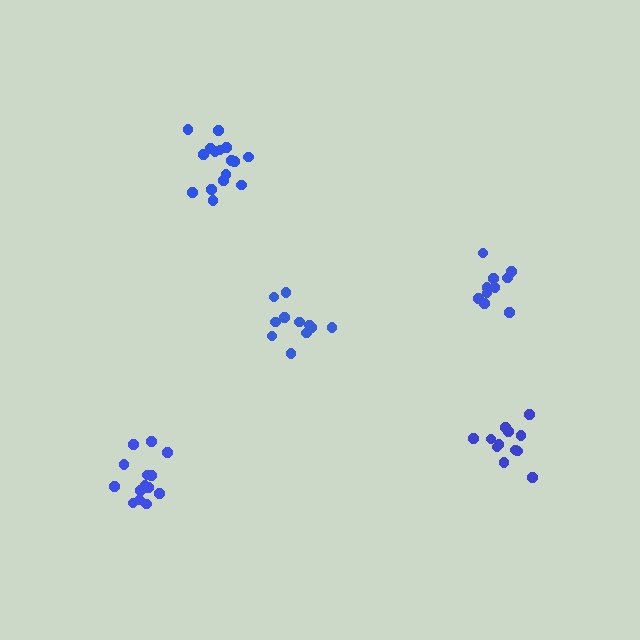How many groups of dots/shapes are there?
There are 5 groups.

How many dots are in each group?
Group 1: 12 dots, Group 2: 10 dots, Group 3: 11 dots, Group 4: 14 dots, Group 5: 16 dots (63 total).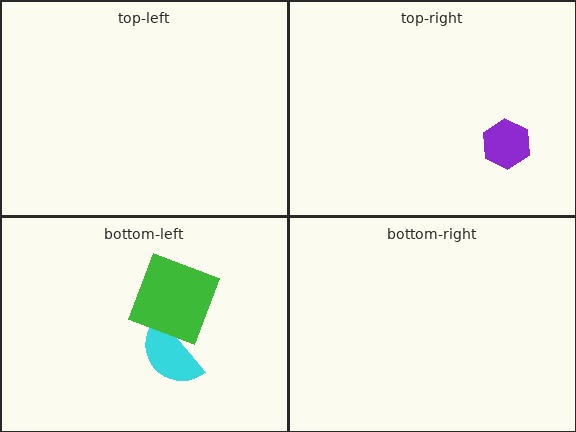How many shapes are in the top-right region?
1.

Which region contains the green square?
The bottom-left region.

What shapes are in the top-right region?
The purple hexagon.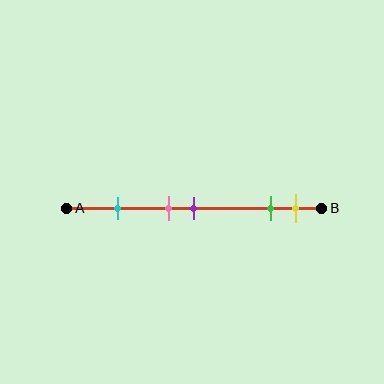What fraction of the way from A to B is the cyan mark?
The cyan mark is approximately 20% (0.2) of the way from A to B.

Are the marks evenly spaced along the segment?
No, the marks are not evenly spaced.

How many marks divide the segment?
There are 5 marks dividing the segment.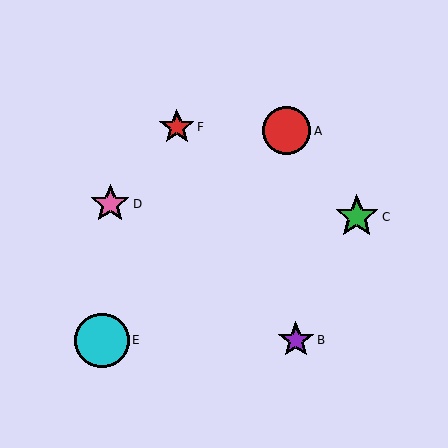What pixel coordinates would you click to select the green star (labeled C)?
Click at (357, 217) to select the green star C.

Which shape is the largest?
The cyan circle (labeled E) is the largest.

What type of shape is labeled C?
Shape C is a green star.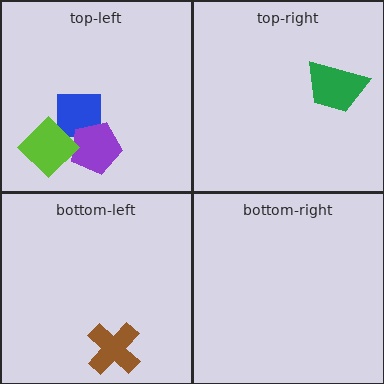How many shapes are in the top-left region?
3.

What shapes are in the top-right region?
The green trapezoid.